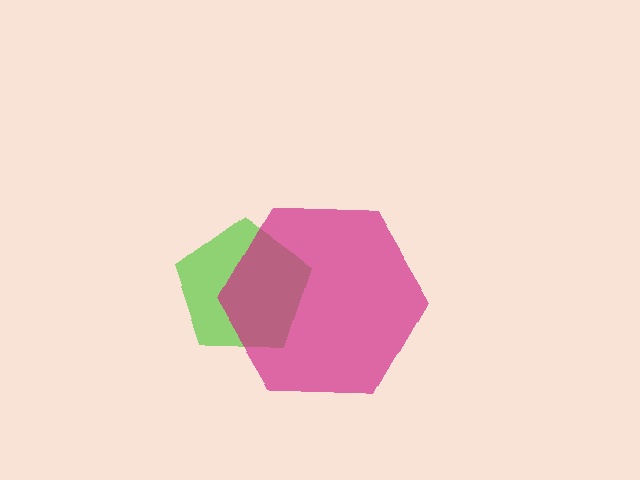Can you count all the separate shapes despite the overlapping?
Yes, there are 2 separate shapes.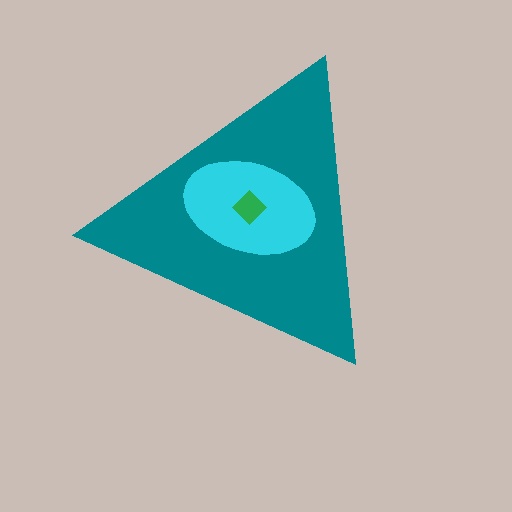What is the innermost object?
The green diamond.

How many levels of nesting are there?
3.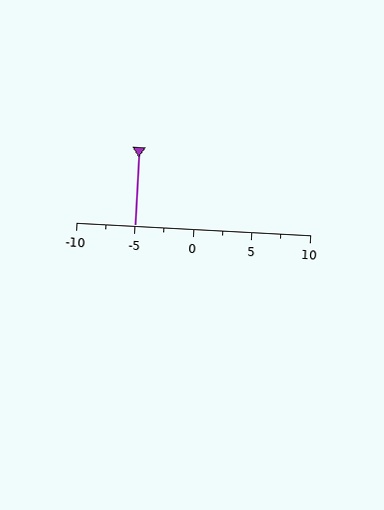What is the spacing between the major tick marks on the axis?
The major ticks are spaced 5 apart.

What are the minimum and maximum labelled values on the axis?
The axis runs from -10 to 10.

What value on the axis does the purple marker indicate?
The marker indicates approximately -5.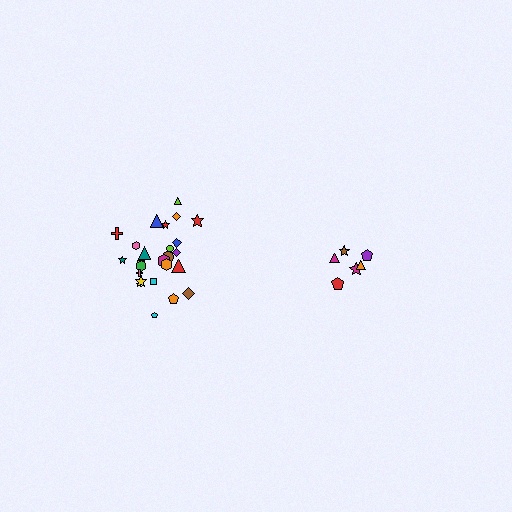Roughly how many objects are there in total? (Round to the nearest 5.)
Roughly 30 objects in total.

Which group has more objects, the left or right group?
The left group.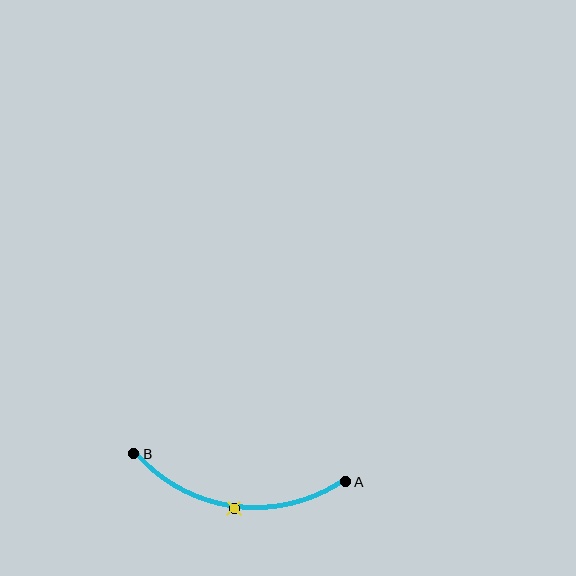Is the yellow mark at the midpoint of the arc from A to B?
Yes. The yellow mark lies on the arc at equal arc-length from both A and B — it is the arc midpoint.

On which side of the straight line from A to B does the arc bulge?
The arc bulges below the straight line connecting A and B.